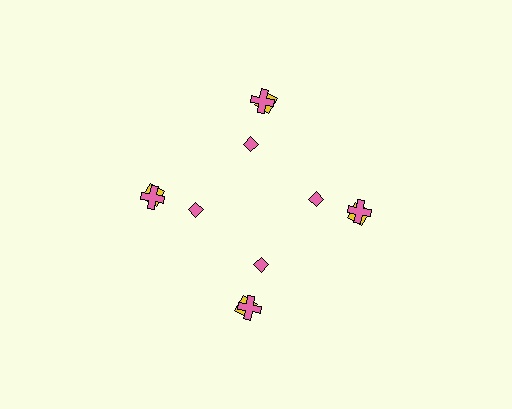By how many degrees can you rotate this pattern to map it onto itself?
The pattern maps onto itself every 90 degrees of rotation.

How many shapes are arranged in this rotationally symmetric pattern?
There are 12 shapes, arranged in 4 groups of 3.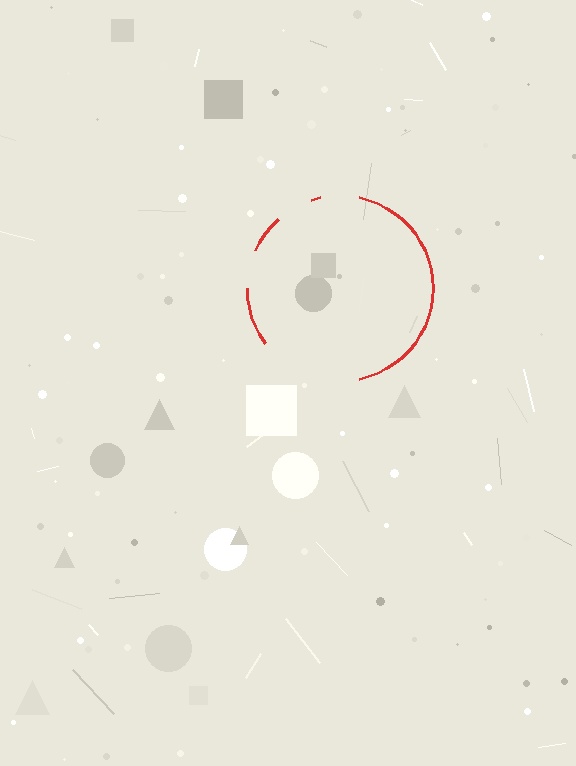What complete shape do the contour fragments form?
The contour fragments form a circle.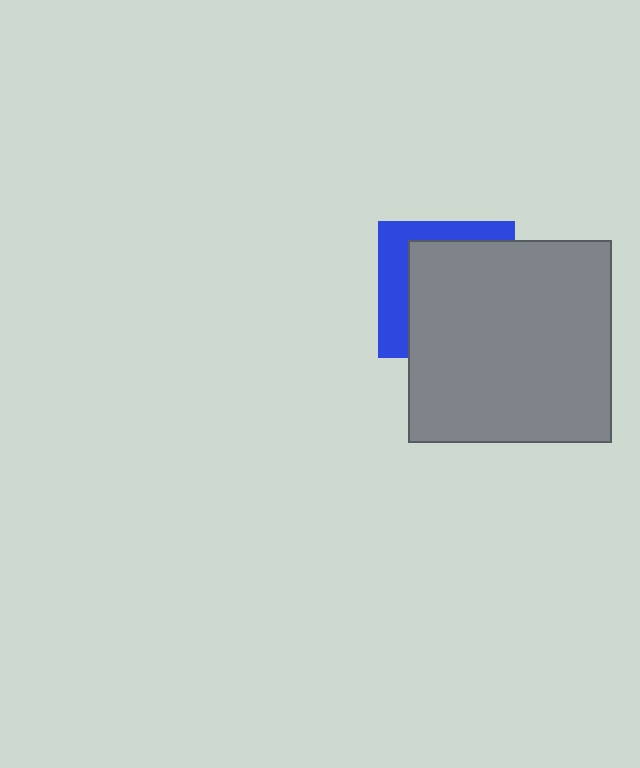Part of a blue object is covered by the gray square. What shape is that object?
It is a square.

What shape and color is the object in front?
The object in front is a gray square.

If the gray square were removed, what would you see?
You would see the complete blue square.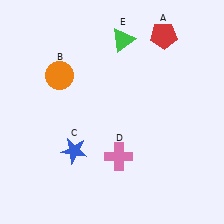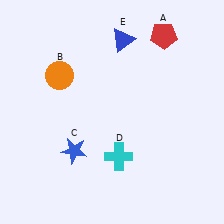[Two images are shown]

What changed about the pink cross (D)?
In Image 1, D is pink. In Image 2, it changed to cyan.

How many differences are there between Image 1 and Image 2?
There are 2 differences between the two images.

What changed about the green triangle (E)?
In Image 1, E is green. In Image 2, it changed to blue.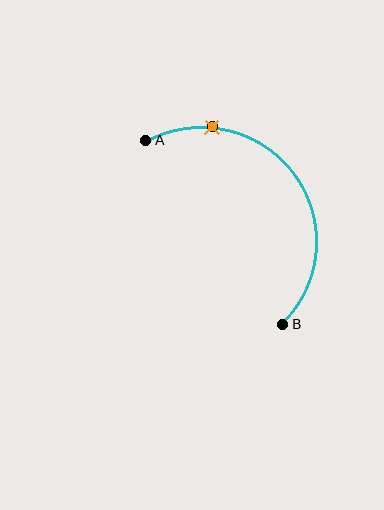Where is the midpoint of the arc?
The arc midpoint is the point on the curve farthest from the straight line joining A and B. It sits above and to the right of that line.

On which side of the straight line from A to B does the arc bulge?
The arc bulges above and to the right of the straight line connecting A and B.